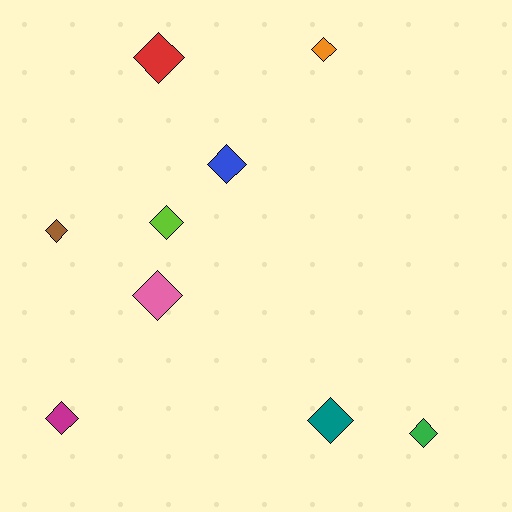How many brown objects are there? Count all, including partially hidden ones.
There is 1 brown object.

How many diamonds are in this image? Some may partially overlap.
There are 9 diamonds.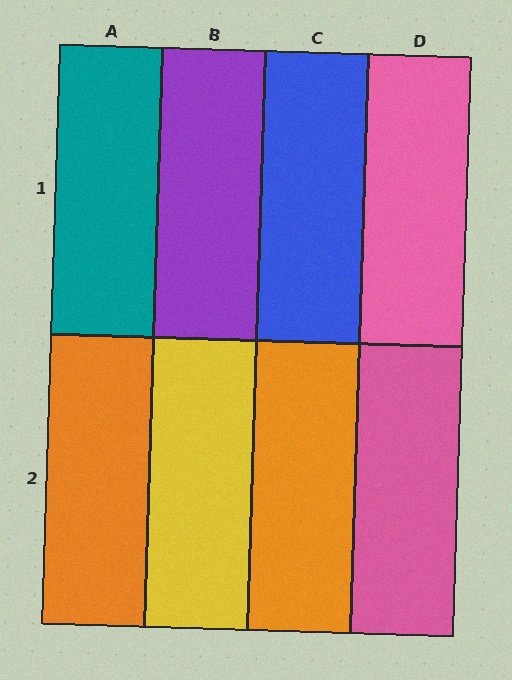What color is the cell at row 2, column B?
Yellow.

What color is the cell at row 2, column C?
Orange.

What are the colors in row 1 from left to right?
Teal, purple, blue, pink.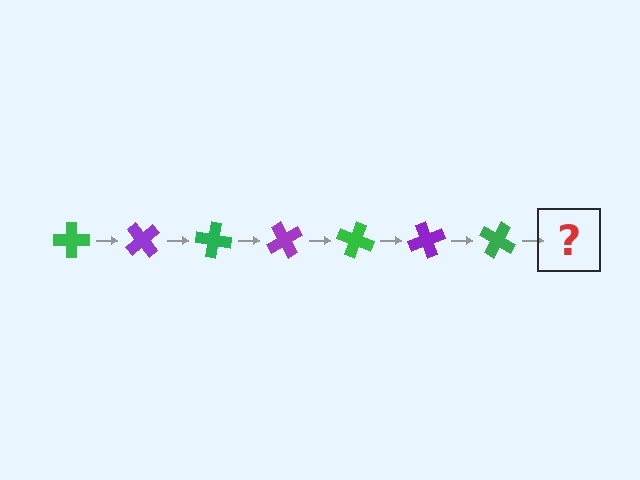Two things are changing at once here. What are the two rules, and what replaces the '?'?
The two rules are that it rotates 50 degrees each step and the color cycles through green and purple. The '?' should be a purple cross, rotated 350 degrees from the start.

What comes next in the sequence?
The next element should be a purple cross, rotated 350 degrees from the start.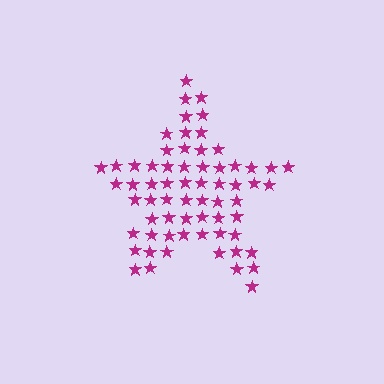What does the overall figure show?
The overall figure shows a star.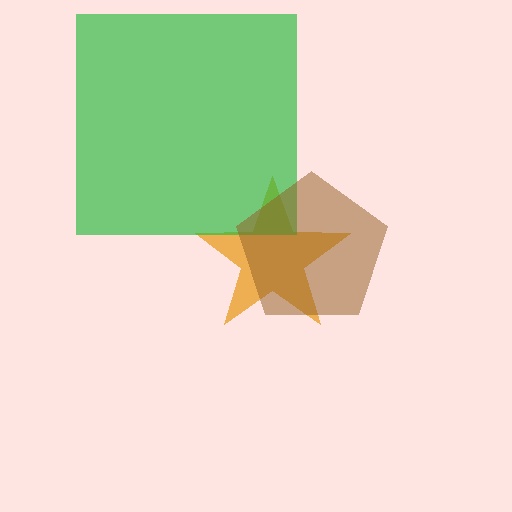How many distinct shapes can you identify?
There are 3 distinct shapes: an orange star, a green square, a brown pentagon.